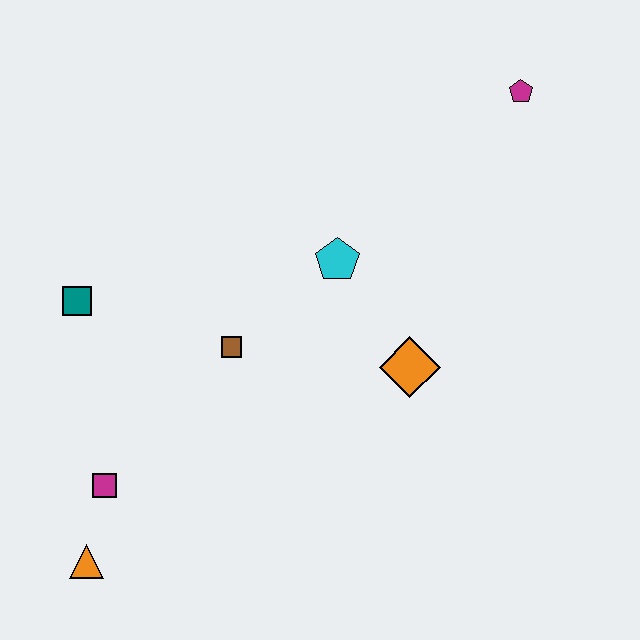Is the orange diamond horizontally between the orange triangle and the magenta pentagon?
Yes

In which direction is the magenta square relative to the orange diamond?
The magenta square is to the left of the orange diamond.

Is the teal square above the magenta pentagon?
No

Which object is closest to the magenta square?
The orange triangle is closest to the magenta square.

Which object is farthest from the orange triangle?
The magenta pentagon is farthest from the orange triangle.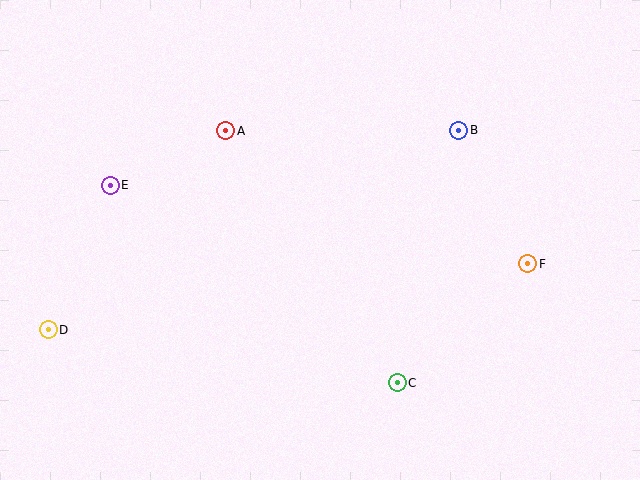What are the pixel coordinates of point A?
Point A is at (226, 131).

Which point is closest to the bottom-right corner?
Point F is closest to the bottom-right corner.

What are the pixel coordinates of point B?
Point B is at (459, 130).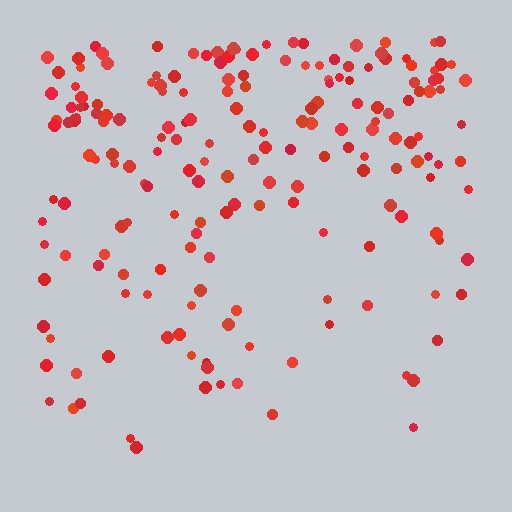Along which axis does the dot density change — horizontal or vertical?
Vertical.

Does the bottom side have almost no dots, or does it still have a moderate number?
Still a moderate number, just noticeably fewer than the top.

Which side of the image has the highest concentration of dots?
The top.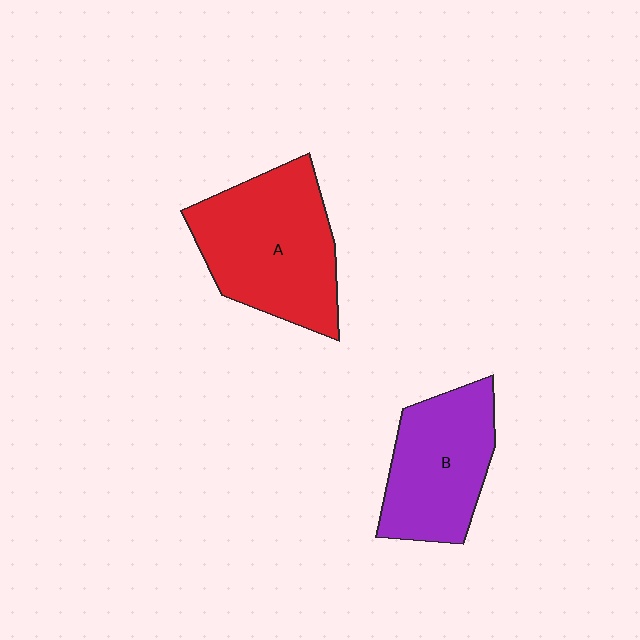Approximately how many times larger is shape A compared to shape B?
Approximately 1.3 times.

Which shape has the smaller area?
Shape B (purple).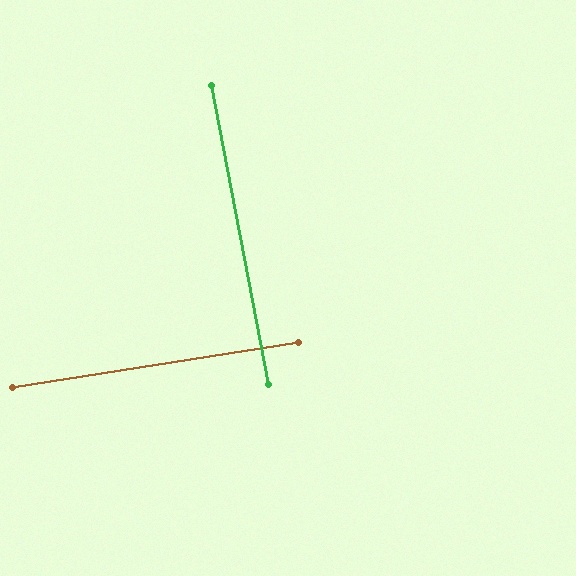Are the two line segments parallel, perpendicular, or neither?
Perpendicular — they meet at approximately 88°.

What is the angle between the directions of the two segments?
Approximately 88 degrees.